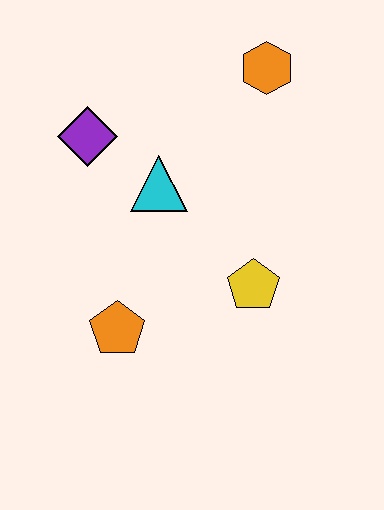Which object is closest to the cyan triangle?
The purple diamond is closest to the cyan triangle.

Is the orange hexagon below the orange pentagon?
No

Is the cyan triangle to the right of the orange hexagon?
No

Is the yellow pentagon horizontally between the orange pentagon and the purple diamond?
No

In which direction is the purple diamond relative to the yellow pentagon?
The purple diamond is to the left of the yellow pentagon.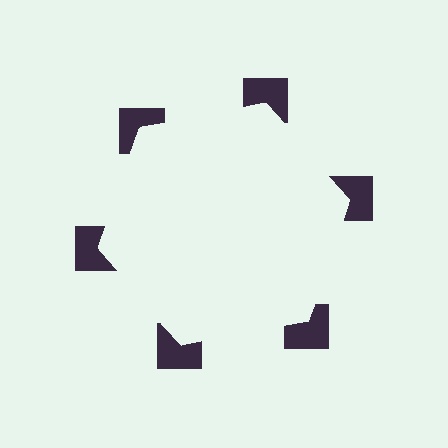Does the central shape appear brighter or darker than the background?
It typically appears slightly brighter than the background, even though no actual brightness change is drawn.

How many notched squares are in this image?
There are 6 — one at each vertex of the illusory hexagon.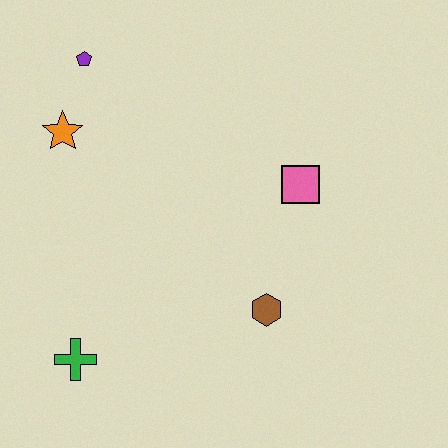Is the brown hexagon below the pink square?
Yes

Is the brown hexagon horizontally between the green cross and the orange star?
No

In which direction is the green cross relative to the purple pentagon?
The green cross is below the purple pentagon.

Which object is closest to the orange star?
The purple pentagon is closest to the orange star.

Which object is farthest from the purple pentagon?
The brown hexagon is farthest from the purple pentagon.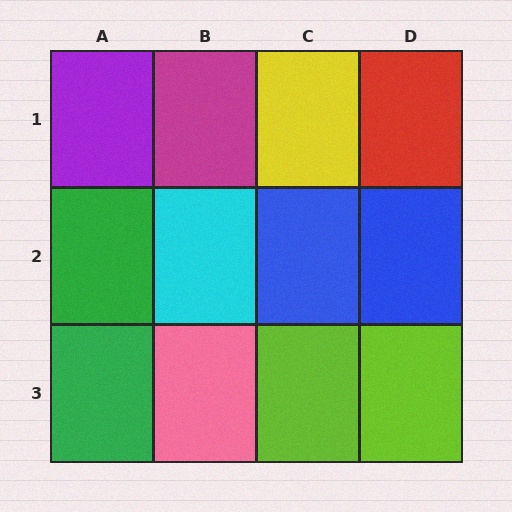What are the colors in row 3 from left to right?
Green, pink, lime, lime.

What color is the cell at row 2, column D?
Blue.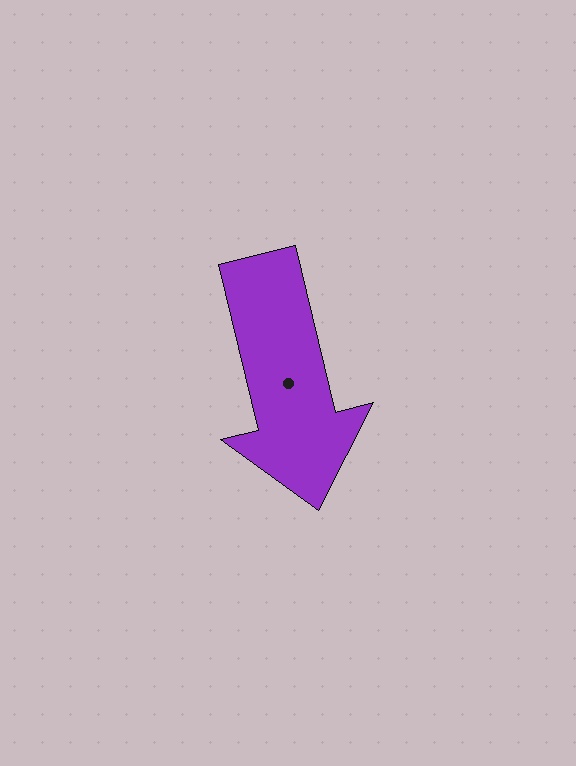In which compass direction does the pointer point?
South.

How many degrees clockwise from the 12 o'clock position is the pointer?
Approximately 166 degrees.